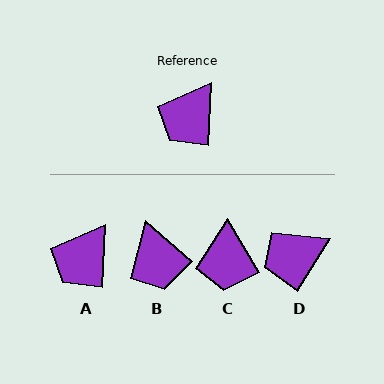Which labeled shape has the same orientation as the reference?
A.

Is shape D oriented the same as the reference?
No, it is off by about 29 degrees.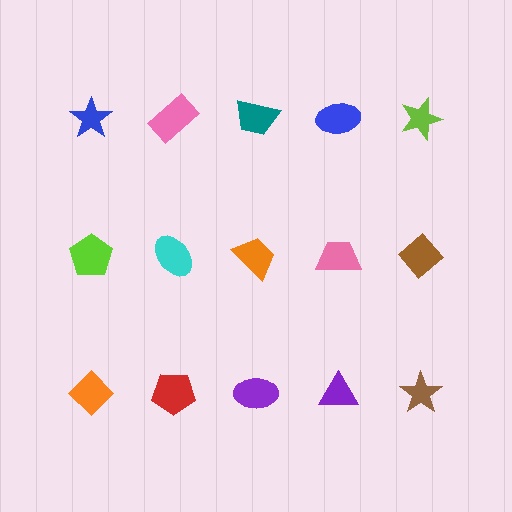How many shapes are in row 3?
5 shapes.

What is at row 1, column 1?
A blue star.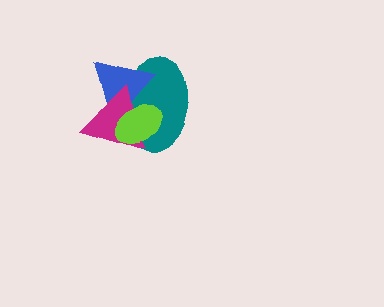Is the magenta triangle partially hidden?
Yes, it is partially covered by another shape.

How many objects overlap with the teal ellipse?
3 objects overlap with the teal ellipse.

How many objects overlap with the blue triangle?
3 objects overlap with the blue triangle.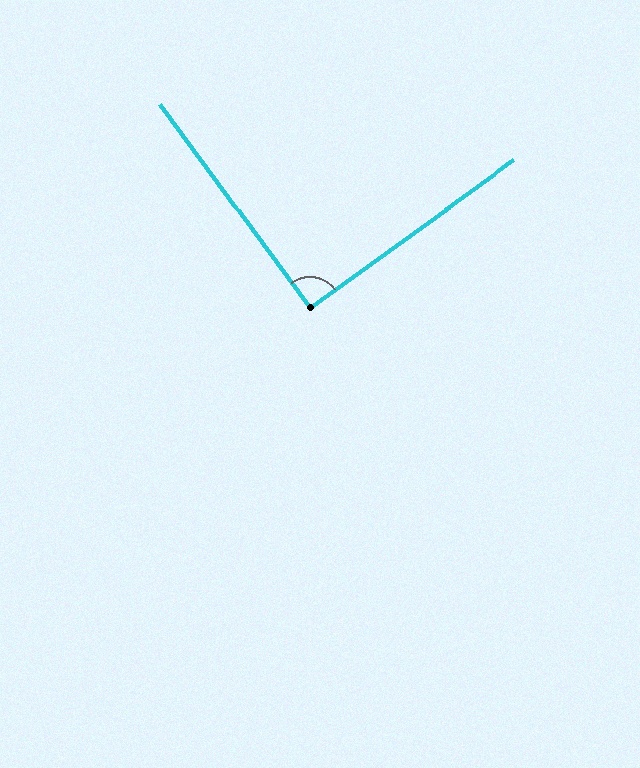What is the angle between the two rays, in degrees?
Approximately 90 degrees.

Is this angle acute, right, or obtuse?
It is approximately a right angle.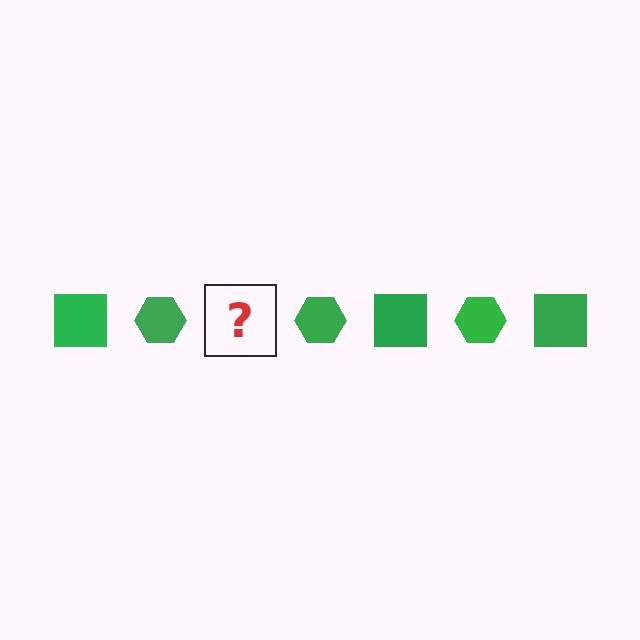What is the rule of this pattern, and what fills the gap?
The rule is that the pattern cycles through square, hexagon shapes in green. The gap should be filled with a green square.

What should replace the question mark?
The question mark should be replaced with a green square.